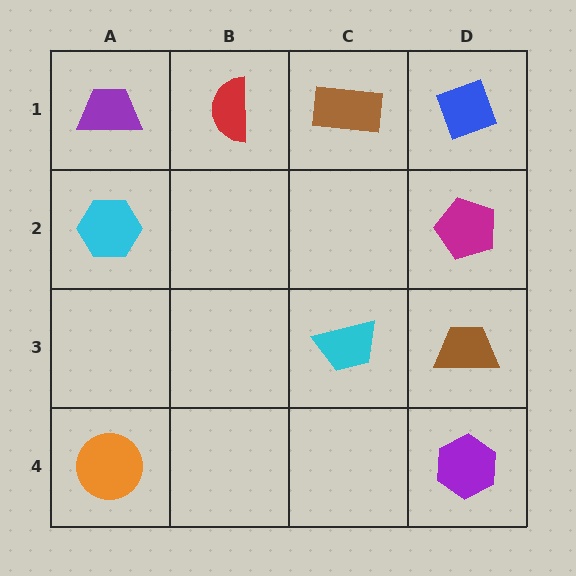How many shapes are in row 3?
2 shapes.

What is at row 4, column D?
A purple hexagon.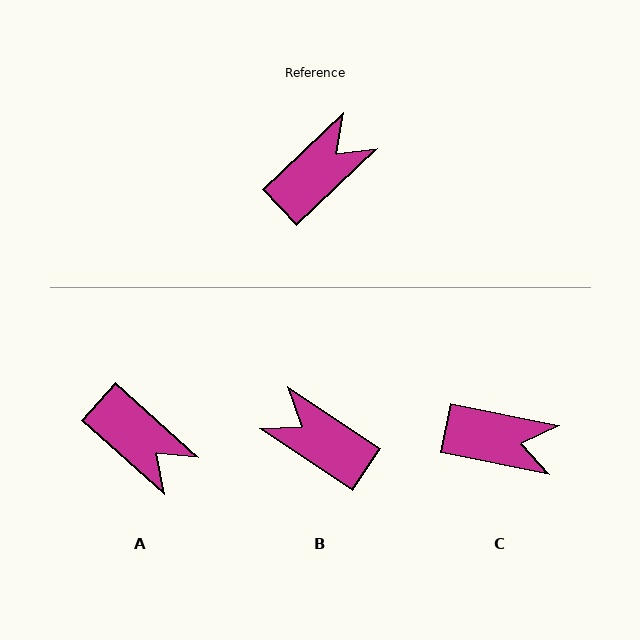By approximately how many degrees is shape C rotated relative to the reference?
Approximately 55 degrees clockwise.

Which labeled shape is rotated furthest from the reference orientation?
B, about 103 degrees away.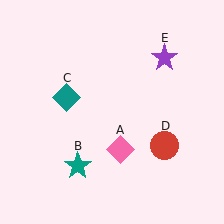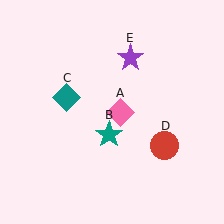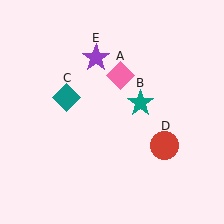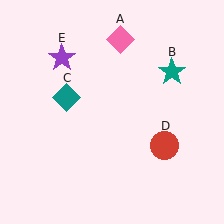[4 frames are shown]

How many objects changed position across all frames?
3 objects changed position: pink diamond (object A), teal star (object B), purple star (object E).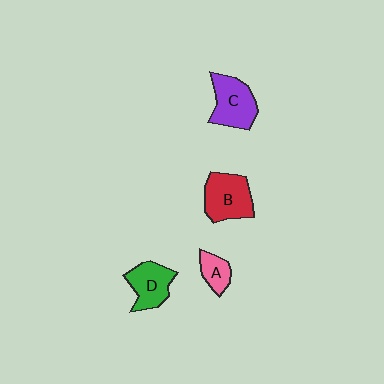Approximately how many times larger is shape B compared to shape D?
Approximately 1.2 times.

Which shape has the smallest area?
Shape A (pink).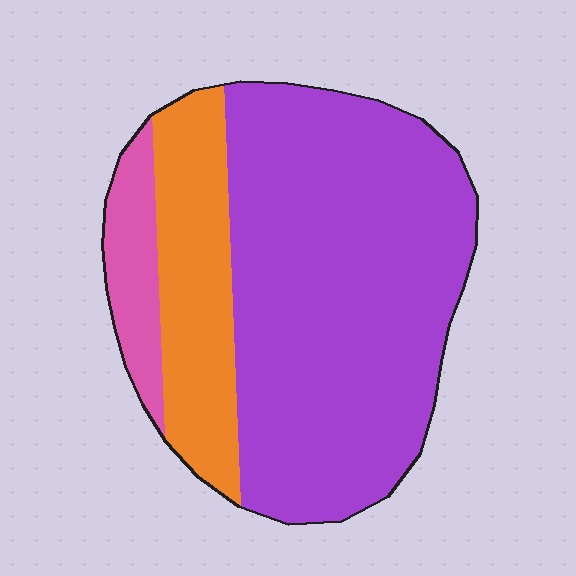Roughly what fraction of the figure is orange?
Orange takes up about one fifth (1/5) of the figure.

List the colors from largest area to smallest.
From largest to smallest: purple, orange, pink.